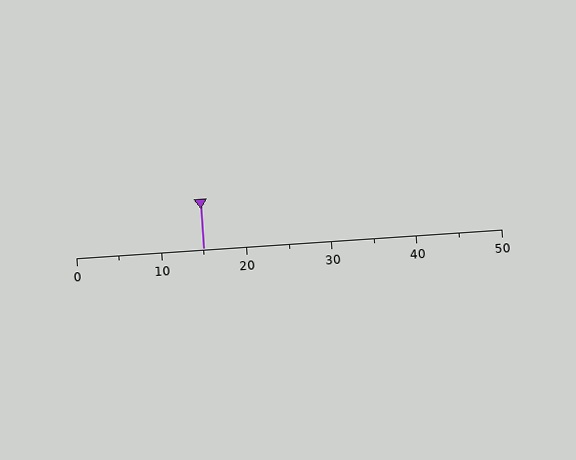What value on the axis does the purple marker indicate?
The marker indicates approximately 15.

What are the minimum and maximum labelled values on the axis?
The axis runs from 0 to 50.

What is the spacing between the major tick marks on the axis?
The major ticks are spaced 10 apart.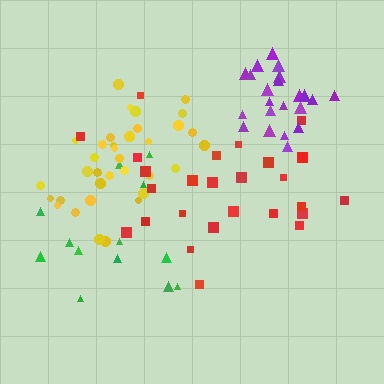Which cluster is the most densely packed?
Purple.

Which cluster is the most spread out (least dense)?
Green.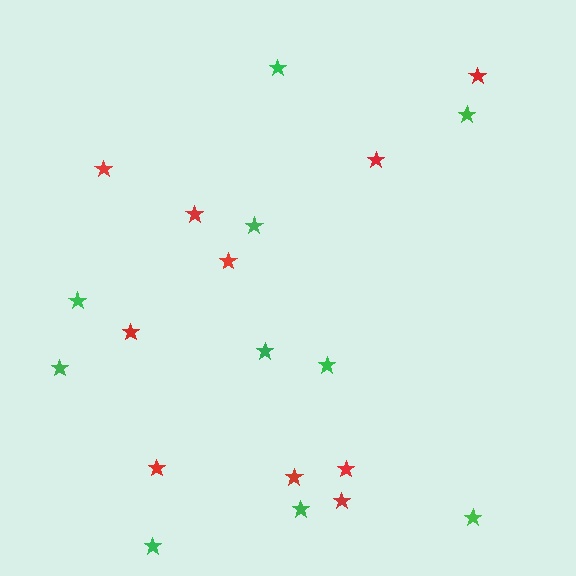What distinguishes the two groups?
There are 2 groups: one group of red stars (10) and one group of green stars (10).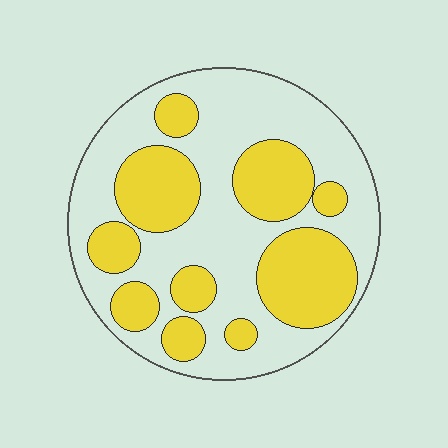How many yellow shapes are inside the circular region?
10.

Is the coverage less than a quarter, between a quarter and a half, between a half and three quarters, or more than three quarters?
Between a quarter and a half.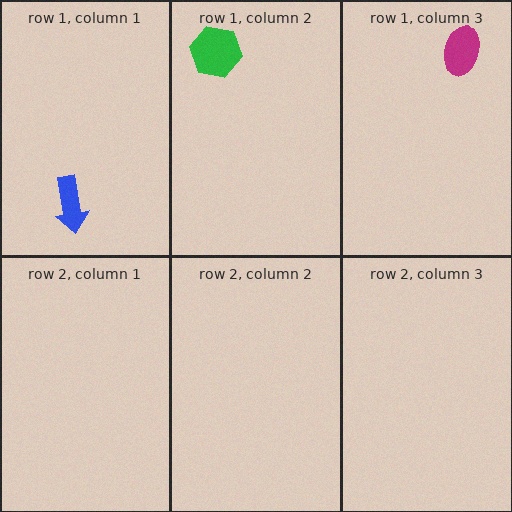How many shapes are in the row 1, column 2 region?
1.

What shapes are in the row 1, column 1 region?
The blue arrow.